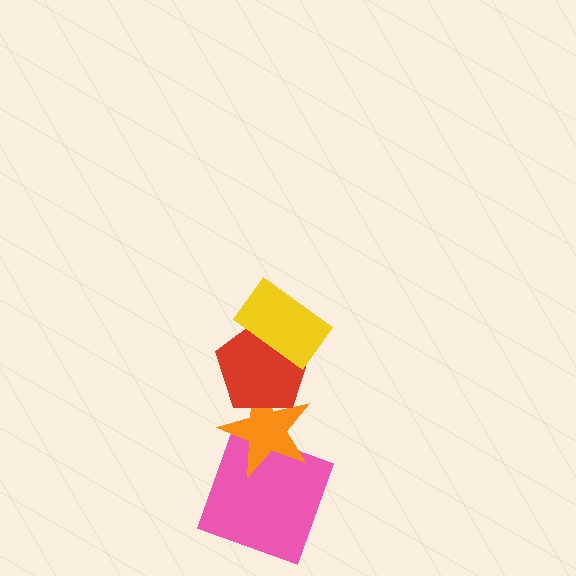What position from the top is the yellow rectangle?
The yellow rectangle is 1st from the top.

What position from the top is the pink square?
The pink square is 4th from the top.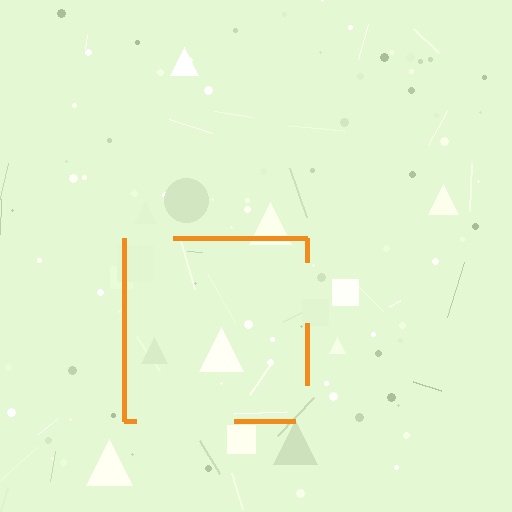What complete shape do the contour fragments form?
The contour fragments form a square.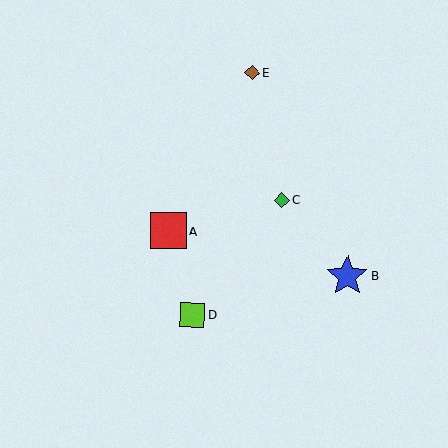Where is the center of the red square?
The center of the red square is at (168, 231).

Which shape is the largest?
The blue star (labeled B) is the largest.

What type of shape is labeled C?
Shape C is a green diamond.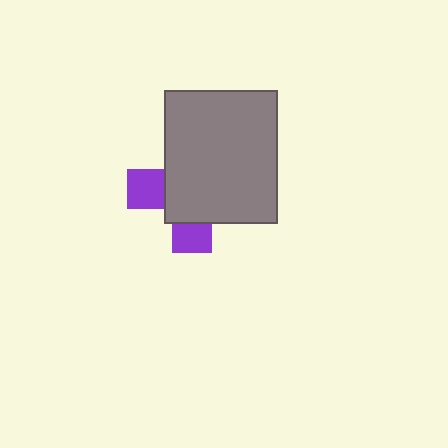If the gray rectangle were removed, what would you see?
You would see the complete purple cross.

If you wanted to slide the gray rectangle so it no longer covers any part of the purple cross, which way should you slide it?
Slide it toward the upper-right — that is the most direct way to separate the two shapes.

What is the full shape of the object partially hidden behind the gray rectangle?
The partially hidden object is a purple cross.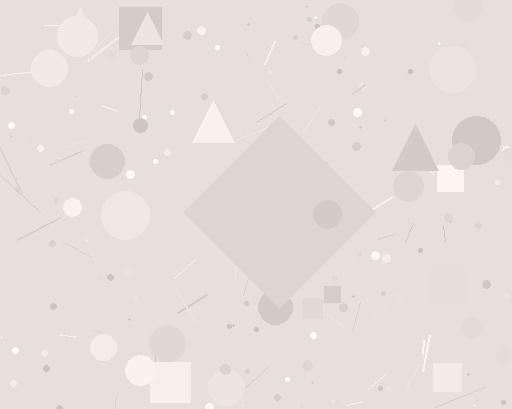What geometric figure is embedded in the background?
A diamond is embedded in the background.